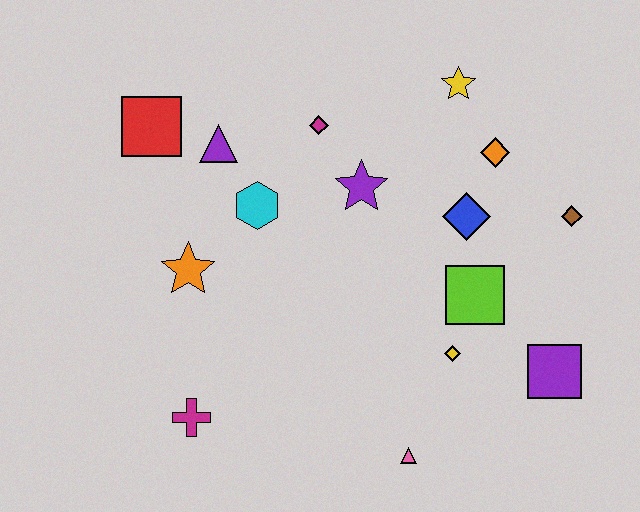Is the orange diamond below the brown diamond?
No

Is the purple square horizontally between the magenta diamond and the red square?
No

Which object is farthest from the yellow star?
The magenta cross is farthest from the yellow star.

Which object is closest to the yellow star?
The orange diamond is closest to the yellow star.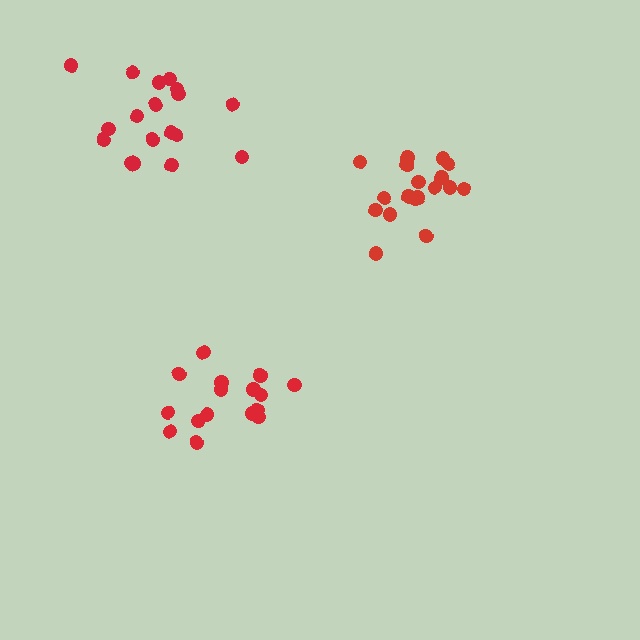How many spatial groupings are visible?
There are 3 spatial groupings.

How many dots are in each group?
Group 1: 18 dots, Group 2: 16 dots, Group 3: 18 dots (52 total).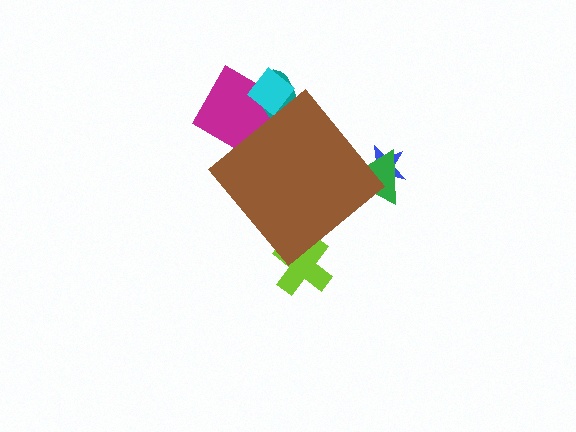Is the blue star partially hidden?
Yes, the blue star is partially hidden behind the brown diamond.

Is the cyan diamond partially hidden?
Yes, the cyan diamond is partially hidden behind the brown diamond.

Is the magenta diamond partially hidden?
Yes, the magenta diamond is partially hidden behind the brown diamond.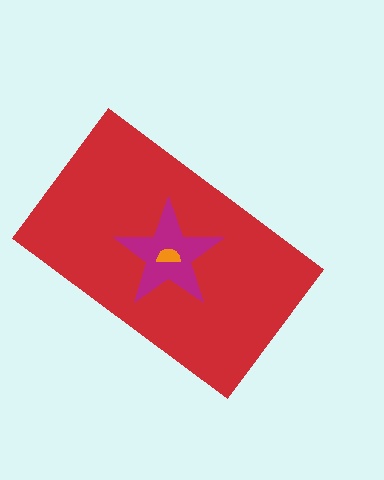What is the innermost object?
The orange semicircle.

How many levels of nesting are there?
3.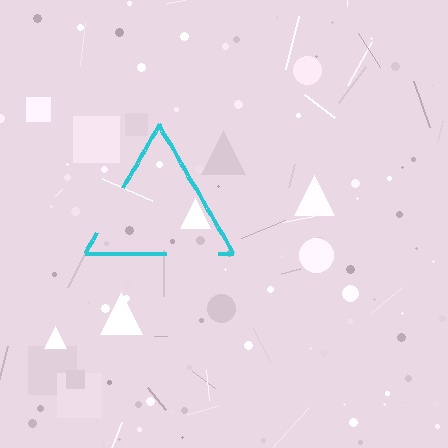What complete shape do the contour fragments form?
The contour fragments form a triangle.